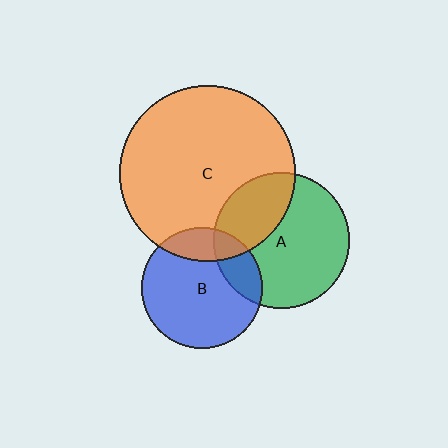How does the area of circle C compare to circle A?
Approximately 1.7 times.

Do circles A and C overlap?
Yes.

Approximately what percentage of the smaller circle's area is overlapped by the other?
Approximately 30%.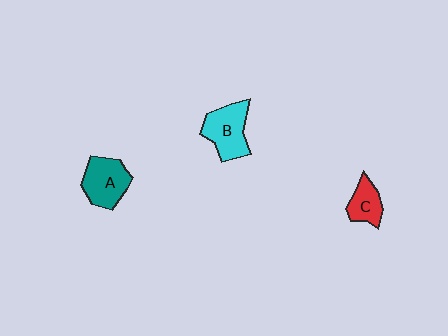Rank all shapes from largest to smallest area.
From largest to smallest: B (cyan), A (teal), C (red).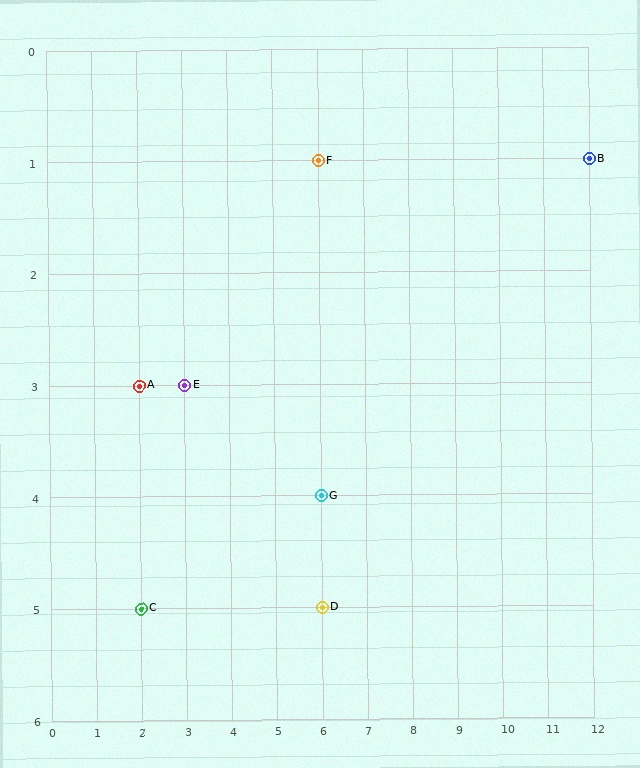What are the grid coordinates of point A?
Point A is at grid coordinates (2, 3).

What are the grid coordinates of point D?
Point D is at grid coordinates (6, 5).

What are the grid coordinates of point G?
Point G is at grid coordinates (6, 4).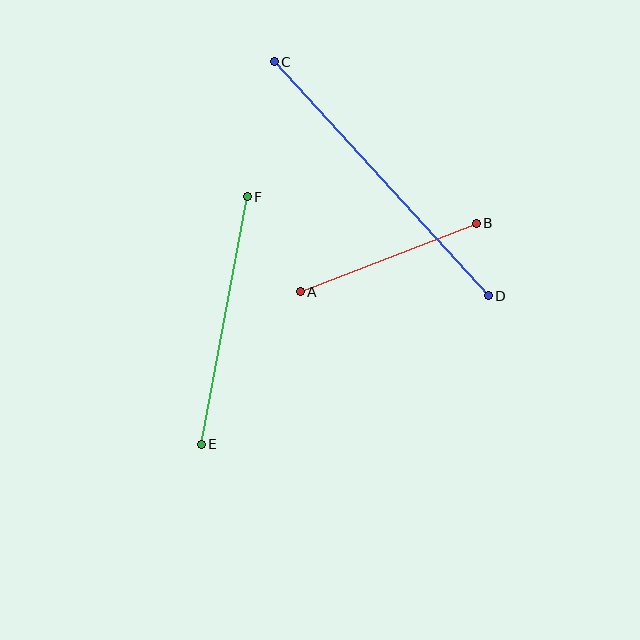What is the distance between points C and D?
The distance is approximately 317 pixels.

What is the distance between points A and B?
The distance is approximately 189 pixels.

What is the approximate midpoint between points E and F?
The midpoint is at approximately (224, 321) pixels.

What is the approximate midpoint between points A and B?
The midpoint is at approximately (388, 257) pixels.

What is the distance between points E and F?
The distance is approximately 252 pixels.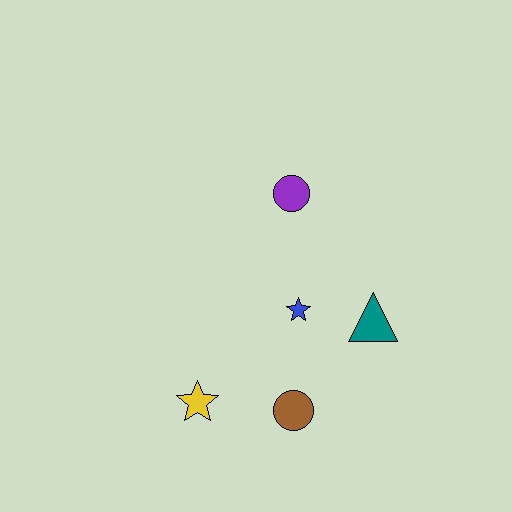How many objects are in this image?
There are 5 objects.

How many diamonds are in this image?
There are no diamonds.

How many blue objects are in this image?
There is 1 blue object.